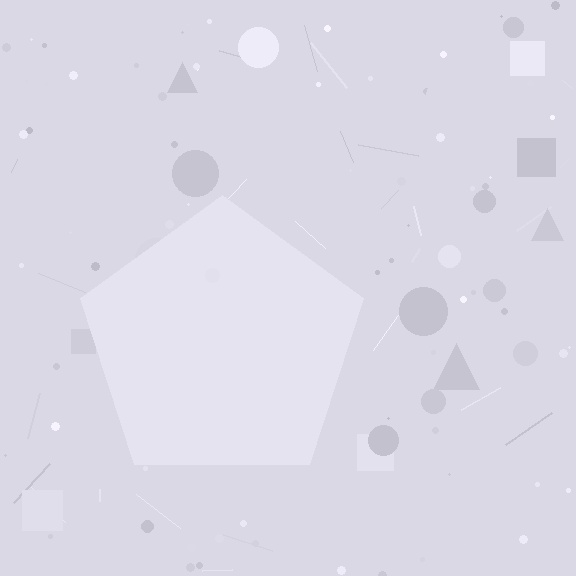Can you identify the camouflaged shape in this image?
The camouflaged shape is a pentagon.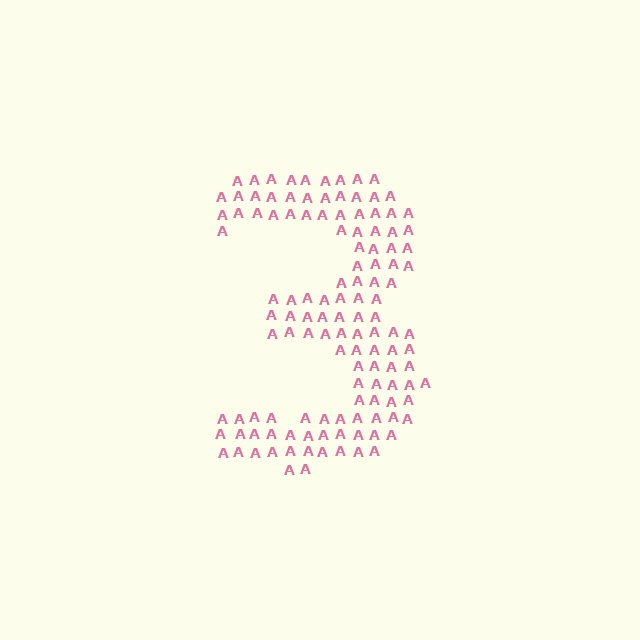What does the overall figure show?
The overall figure shows the digit 3.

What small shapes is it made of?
It is made of small letter A's.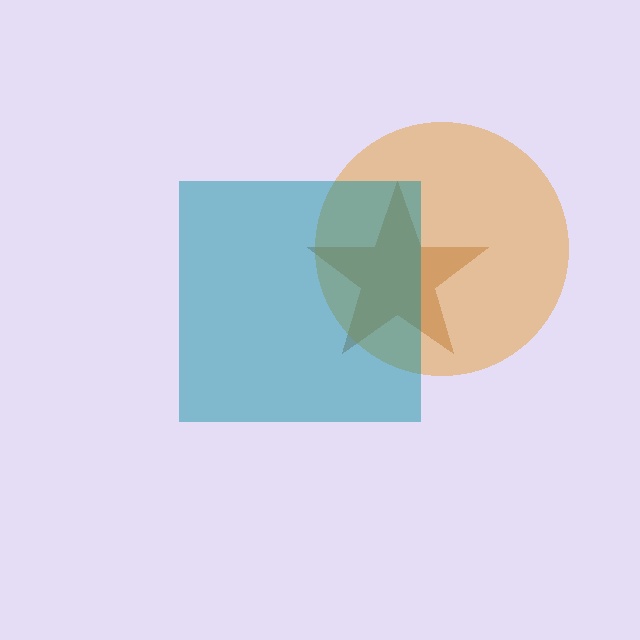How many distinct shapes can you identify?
There are 3 distinct shapes: a brown star, an orange circle, a teal square.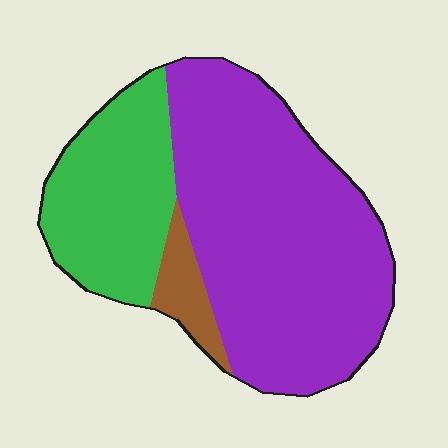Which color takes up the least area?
Brown, at roughly 5%.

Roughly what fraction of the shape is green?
Green takes up between a sixth and a third of the shape.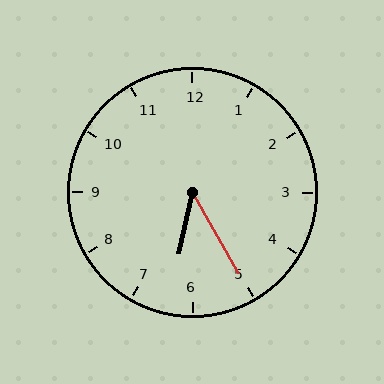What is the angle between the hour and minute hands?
Approximately 42 degrees.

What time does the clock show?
6:25.